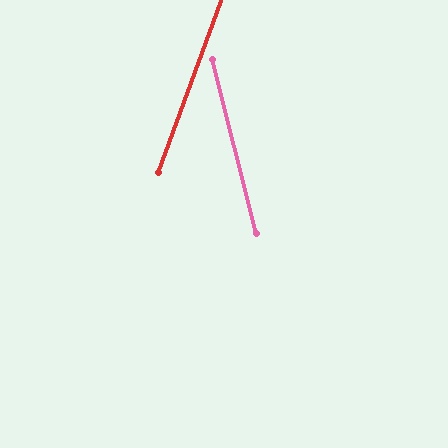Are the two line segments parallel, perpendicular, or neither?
Neither parallel nor perpendicular — they differ by about 34°.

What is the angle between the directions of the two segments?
Approximately 34 degrees.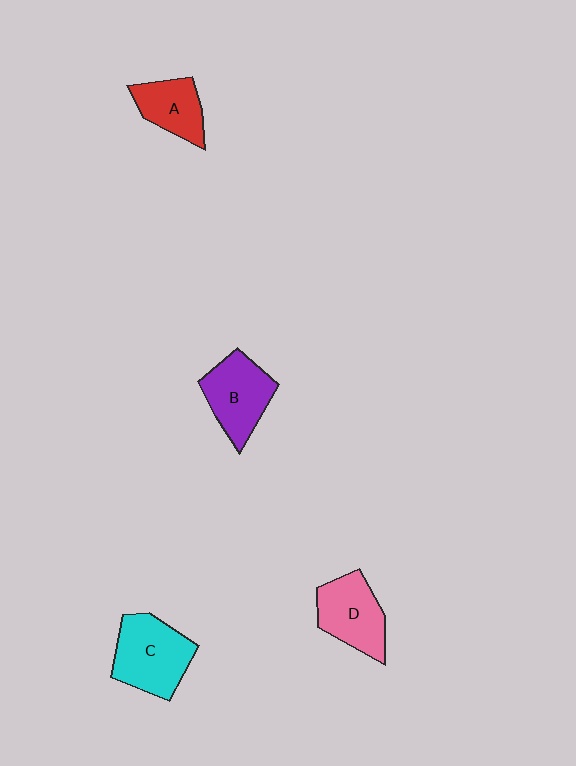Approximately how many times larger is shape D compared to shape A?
Approximately 1.3 times.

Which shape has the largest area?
Shape C (cyan).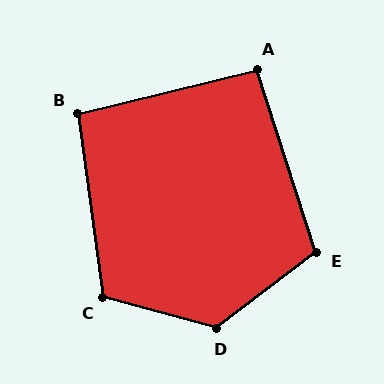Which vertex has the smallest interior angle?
A, at approximately 94 degrees.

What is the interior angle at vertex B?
Approximately 96 degrees (obtuse).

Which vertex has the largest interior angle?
D, at approximately 128 degrees.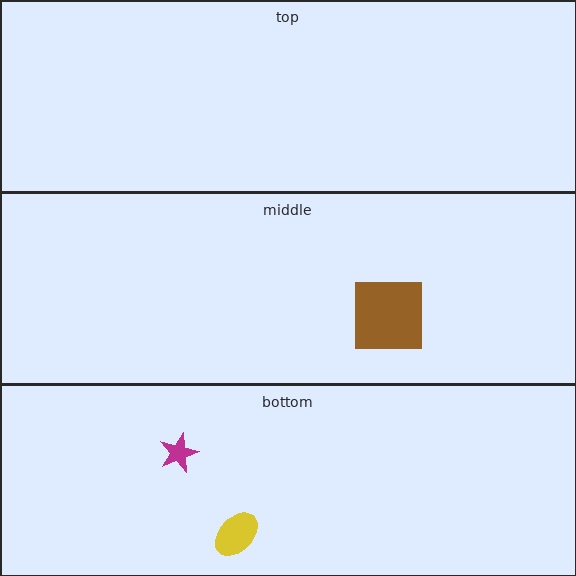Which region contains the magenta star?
The bottom region.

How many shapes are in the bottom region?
2.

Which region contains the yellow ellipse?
The bottom region.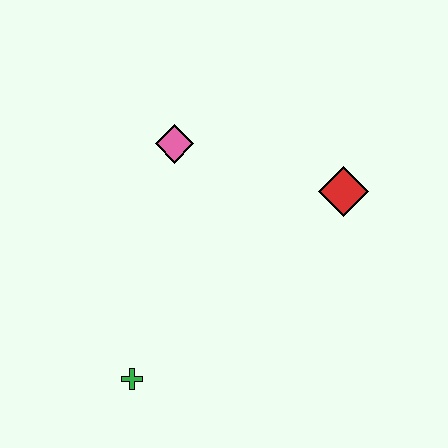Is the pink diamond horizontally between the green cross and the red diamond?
Yes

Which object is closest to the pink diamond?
The red diamond is closest to the pink diamond.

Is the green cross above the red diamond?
No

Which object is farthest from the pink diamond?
The green cross is farthest from the pink diamond.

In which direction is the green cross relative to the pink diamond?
The green cross is below the pink diamond.